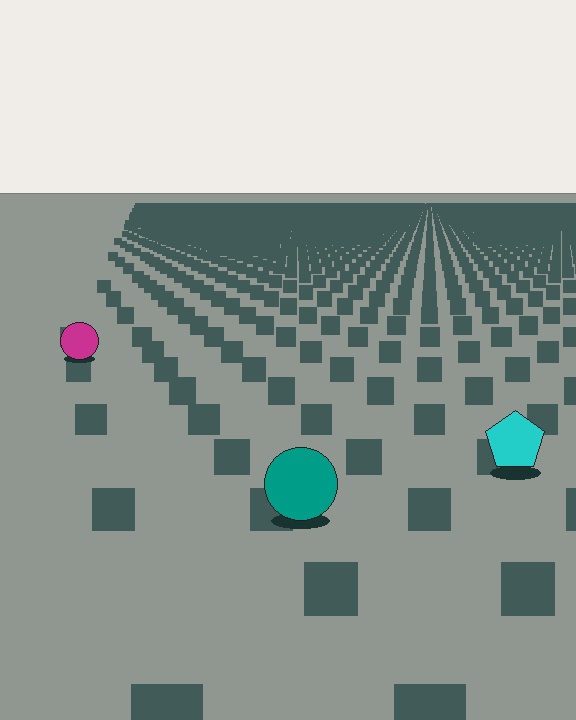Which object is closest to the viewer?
The teal circle is closest. The texture marks near it are larger and more spread out.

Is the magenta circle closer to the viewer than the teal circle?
No. The teal circle is closer — you can tell from the texture gradient: the ground texture is coarser near it.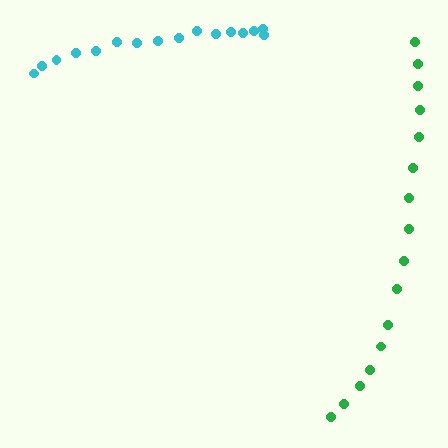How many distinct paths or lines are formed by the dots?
There are 2 distinct paths.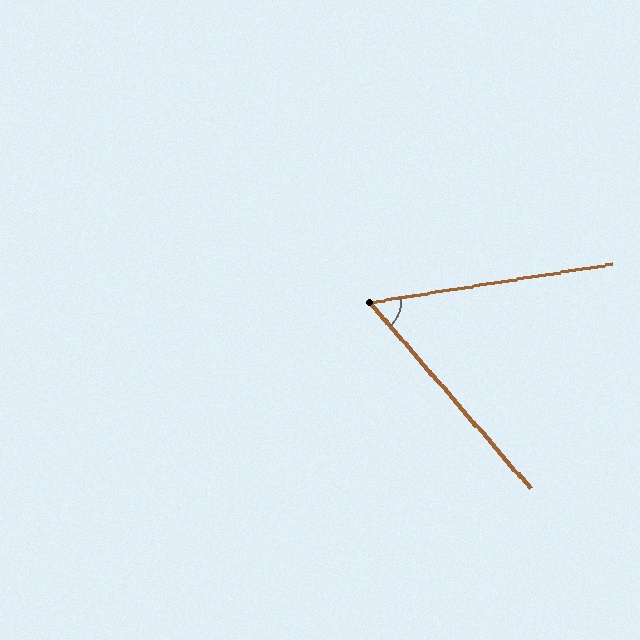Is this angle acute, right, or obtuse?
It is acute.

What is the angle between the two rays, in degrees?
Approximately 58 degrees.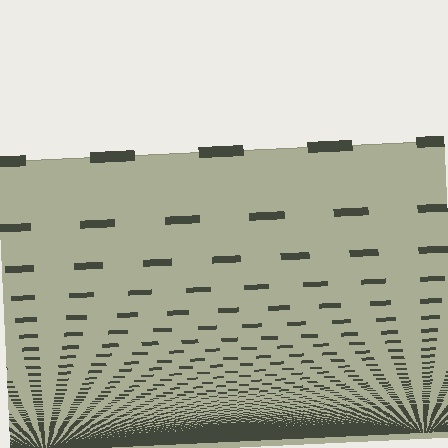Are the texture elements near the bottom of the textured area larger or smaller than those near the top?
Smaller. The gradient is inverted — elements near the bottom are smaller and denser.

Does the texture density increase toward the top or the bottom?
Density increases toward the bottom.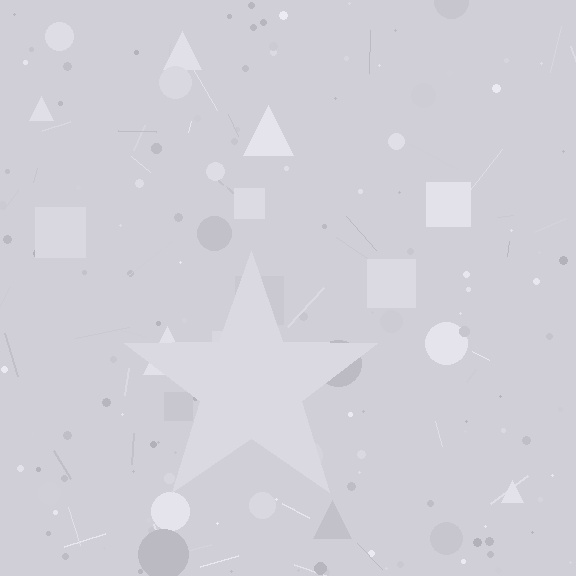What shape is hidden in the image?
A star is hidden in the image.